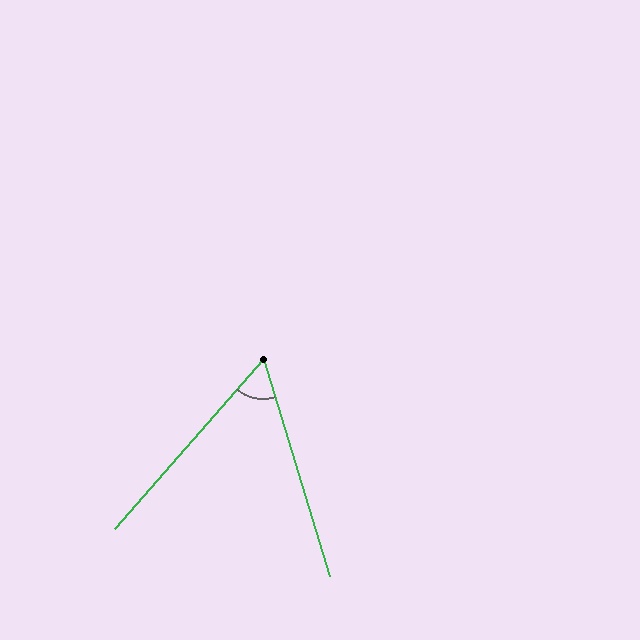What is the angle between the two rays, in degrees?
Approximately 58 degrees.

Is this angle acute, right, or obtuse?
It is acute.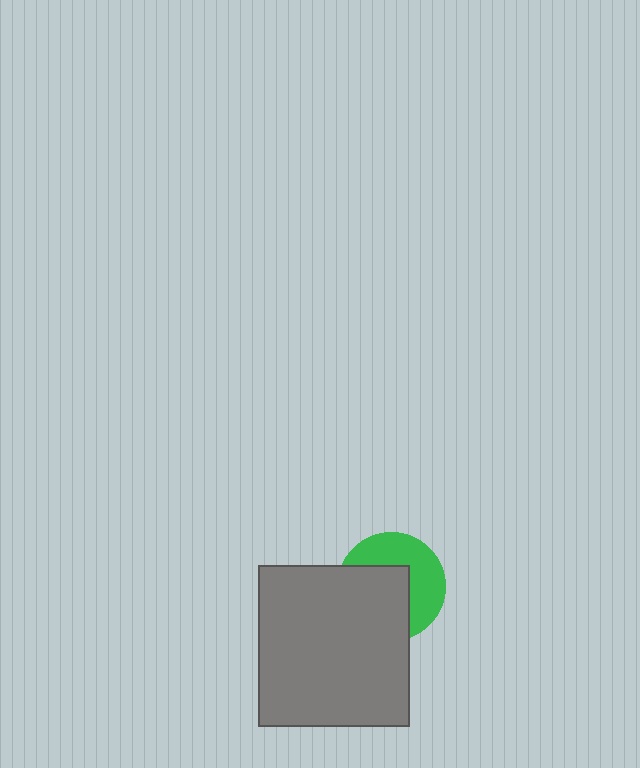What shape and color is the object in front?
The object in front is a gray rectangle.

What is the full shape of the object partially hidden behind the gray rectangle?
The partially hidden object is a green circle.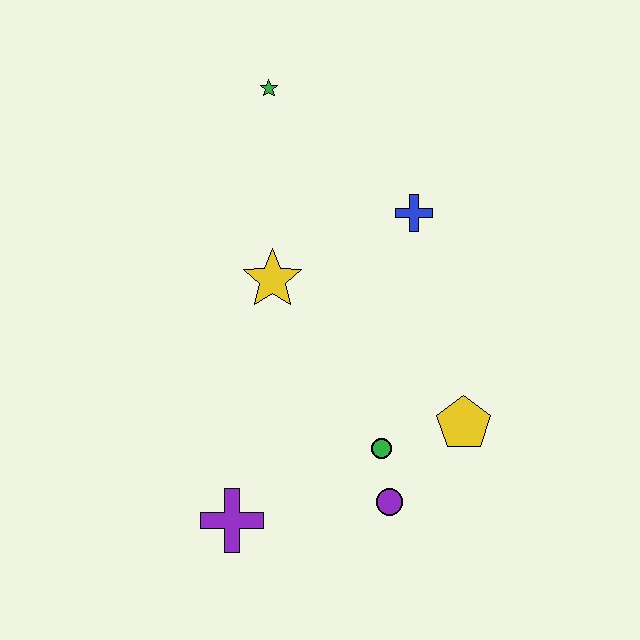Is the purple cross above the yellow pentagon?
No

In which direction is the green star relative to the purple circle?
The green star is above the purple circle.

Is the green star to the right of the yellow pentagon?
No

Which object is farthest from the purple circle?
The green star is farthest from the purple circle.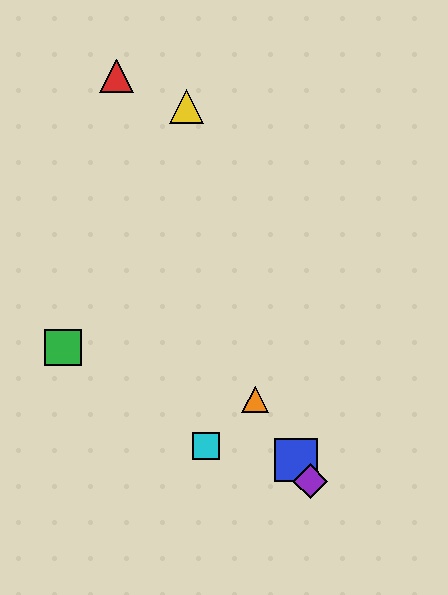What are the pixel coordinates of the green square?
The green square is at (63, 347).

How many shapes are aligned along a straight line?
3 shapes (the blue square, the purple diamond, the orange triangle) are aligned along a straight line.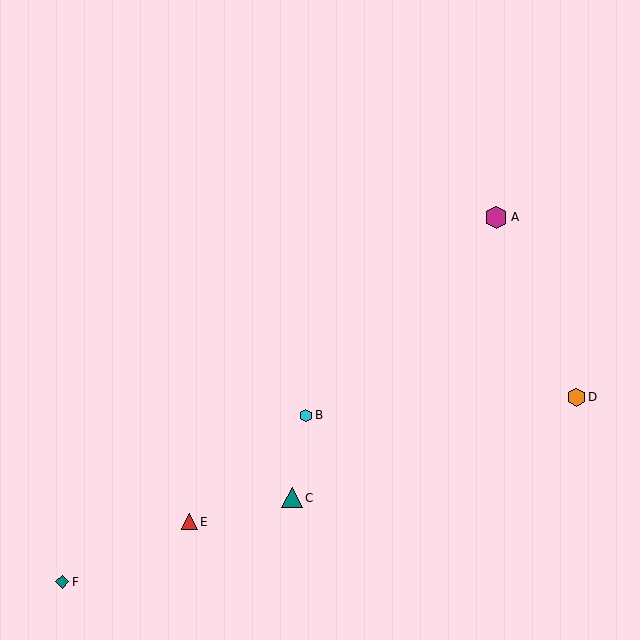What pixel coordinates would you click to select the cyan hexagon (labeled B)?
Click at (306, 415) to select the cyan hexagon B.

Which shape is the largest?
The magenta hexagon (labeled A) is the largest.